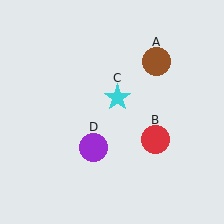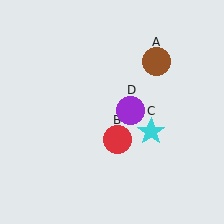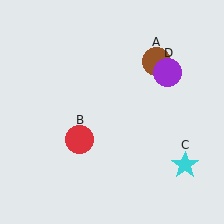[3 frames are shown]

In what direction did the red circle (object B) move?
The red circle (object B) moved left.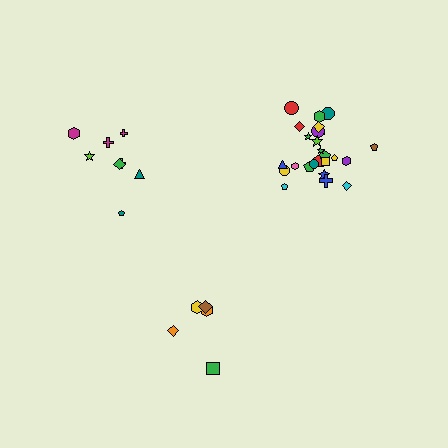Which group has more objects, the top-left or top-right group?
The top-right group.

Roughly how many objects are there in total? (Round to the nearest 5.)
Roughly 40 objects in total.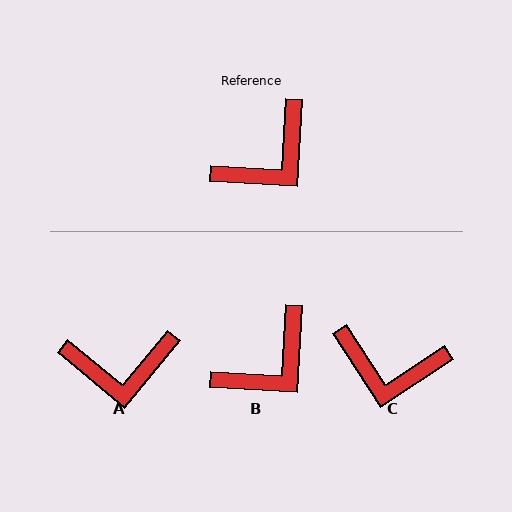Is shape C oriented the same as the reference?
No, it is off by about 54 degrees.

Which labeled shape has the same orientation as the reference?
B.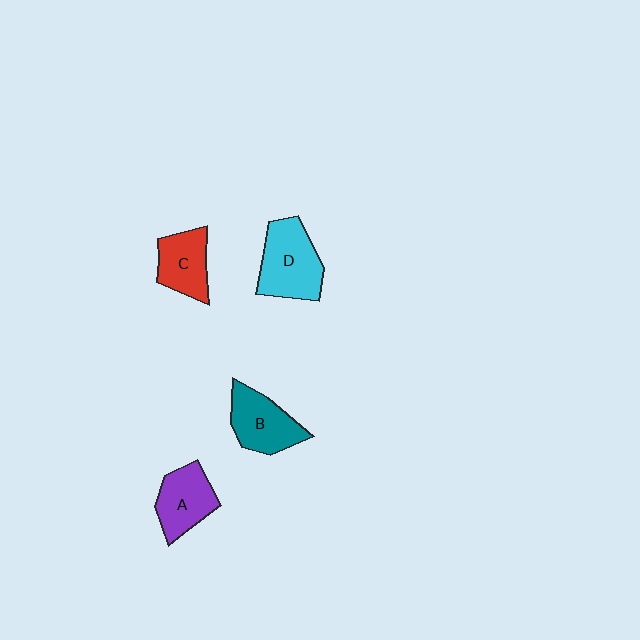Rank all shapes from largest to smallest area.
From largest to smallest: D (cyan), B (teal), A (purple), C (red).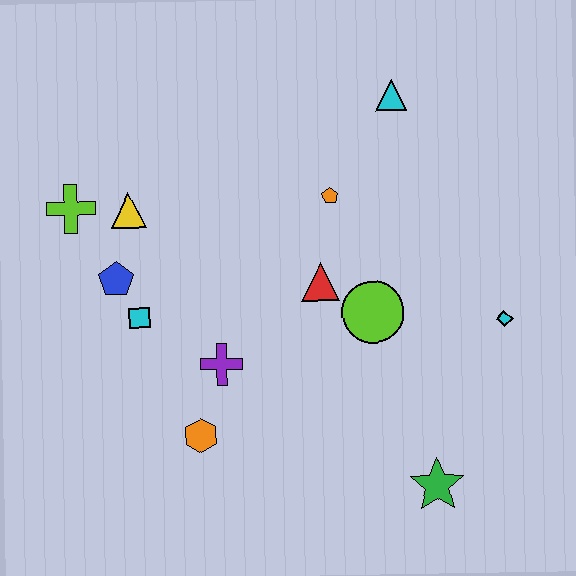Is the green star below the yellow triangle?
Yes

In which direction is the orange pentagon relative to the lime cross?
The orange pentagon is to the right of the lime cross.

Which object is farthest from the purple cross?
The cyan triangle is farthest from the purple cross.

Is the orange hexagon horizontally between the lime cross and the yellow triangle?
No